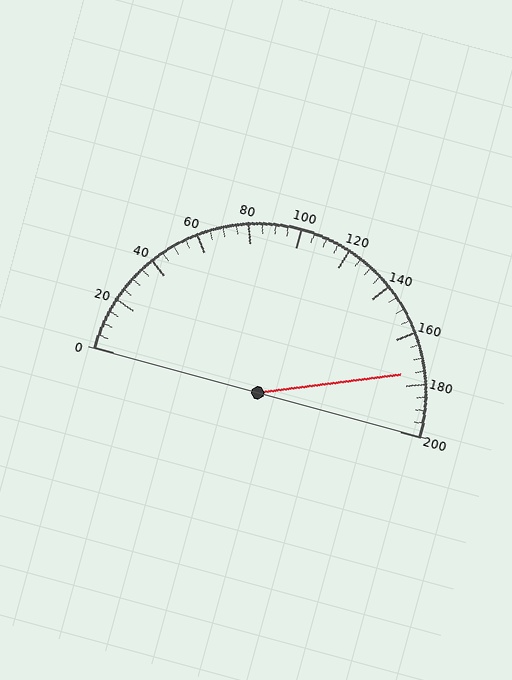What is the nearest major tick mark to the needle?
The nearest major tick mark is 180.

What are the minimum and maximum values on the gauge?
The gauge ranges from 0 to 200.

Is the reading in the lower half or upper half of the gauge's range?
The reading is in the upper half of the range (0 to 200).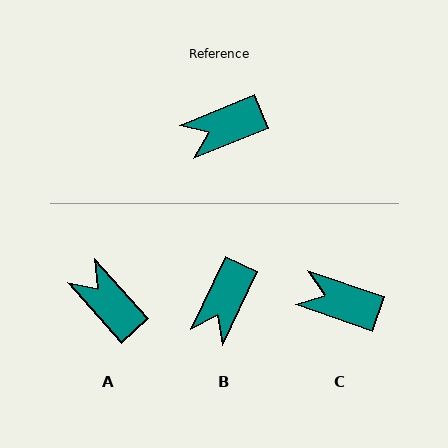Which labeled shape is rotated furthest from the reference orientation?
A, about 71 degrees away.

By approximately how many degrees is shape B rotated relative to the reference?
Approximately 42 degrees counter-clockwise.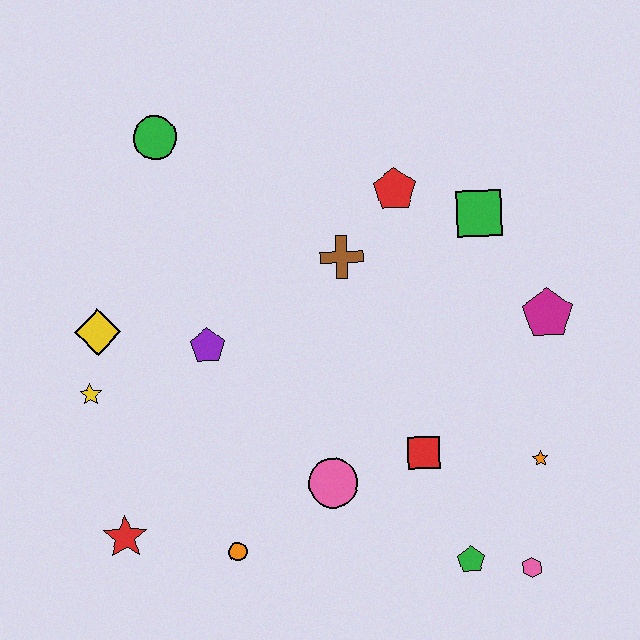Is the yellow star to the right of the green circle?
No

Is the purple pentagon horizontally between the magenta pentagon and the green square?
No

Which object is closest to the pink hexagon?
The green pentagon is closest to the pink hexagon.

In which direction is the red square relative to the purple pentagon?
The red square is to the right of the purple pentagon.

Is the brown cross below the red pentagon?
Yes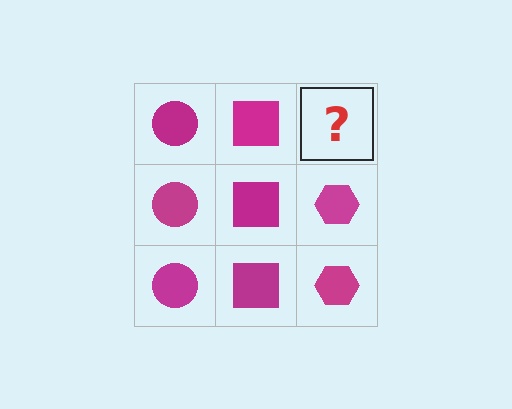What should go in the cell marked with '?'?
The missing cell should contain a magenta hexagon.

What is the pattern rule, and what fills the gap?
The rule is that each column has a consistent shape. The gap should be filled with a magenta hexagon.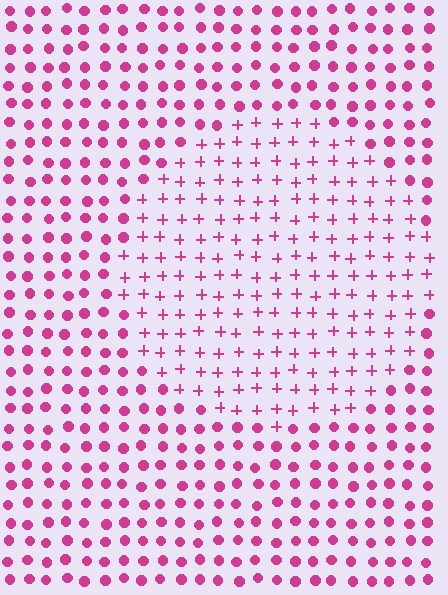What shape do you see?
I see a circle.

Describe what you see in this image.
The image is filled with small magenta elements arranged in a uniform grid. A circle-shaped region contains plus signs, while the surrounding area contains circles. The boundary is defined purely by the change in element shape.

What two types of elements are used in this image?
The image uses plus signs inside the circle region and circles outside it.